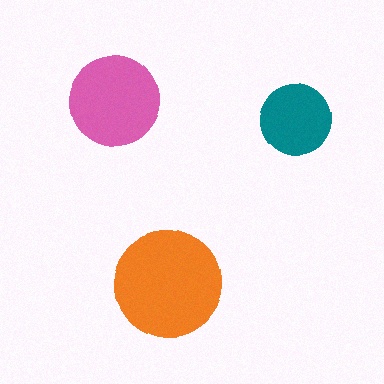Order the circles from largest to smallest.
the orange one, the pink one, the teal one.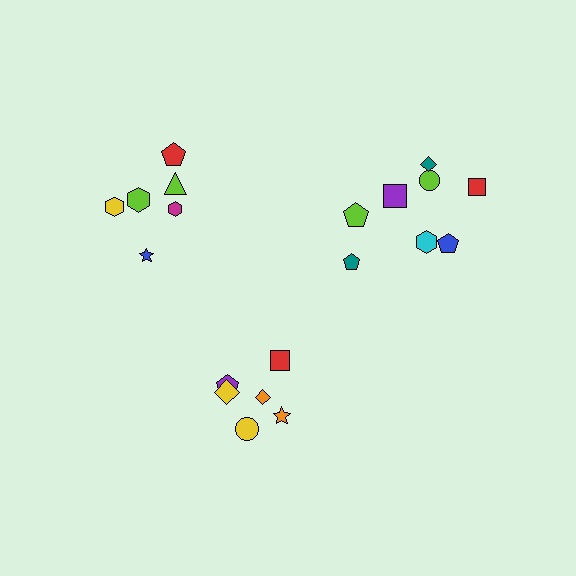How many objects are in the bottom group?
There are 6 objects.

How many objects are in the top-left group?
There are 6 objects.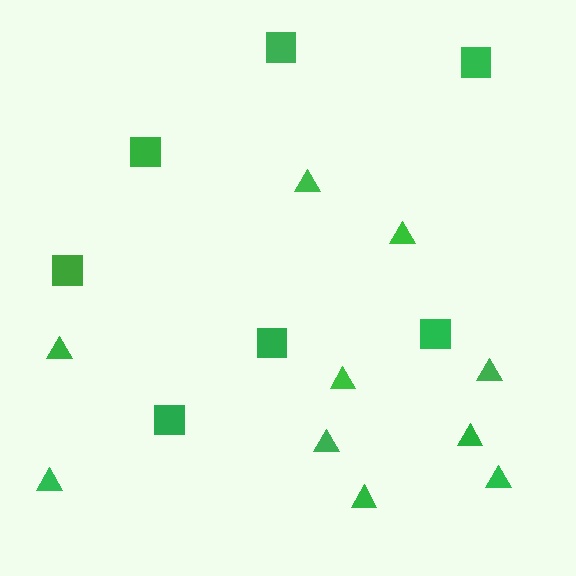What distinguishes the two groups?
There are 2 groups: one group of triangles (10) and one group of squares (7).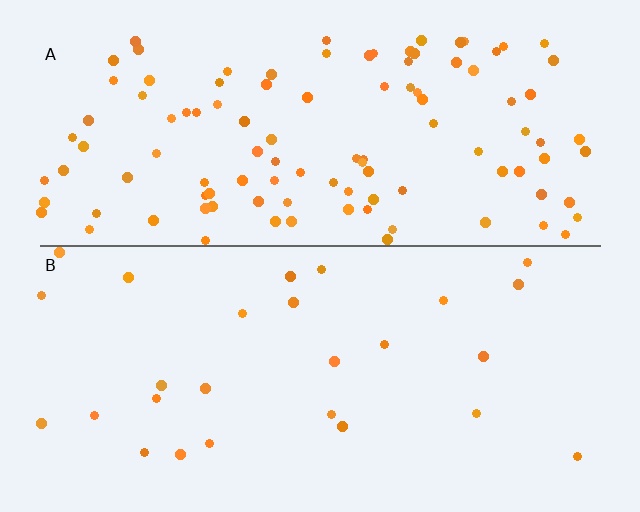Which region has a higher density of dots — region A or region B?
A (the top).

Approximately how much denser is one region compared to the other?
Approximately 4.1× — region A over region B.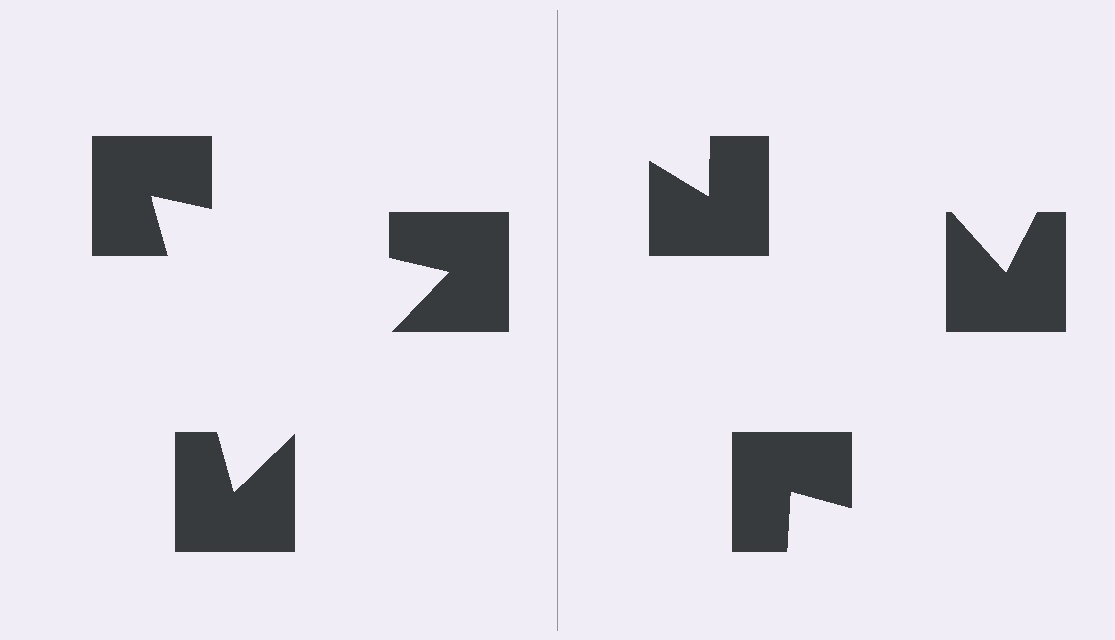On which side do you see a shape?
An illusory triangle appears on the left side. On the right side the wedge cuts are rotated, so no coherent shape forms.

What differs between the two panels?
The notched squares are positioned identically on both sides; only the wedge orientations differ. On the left they align to a triangle; on the right they are misaligned.